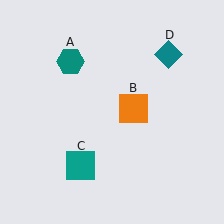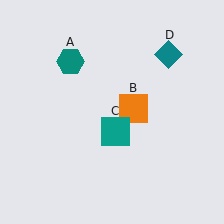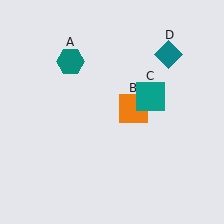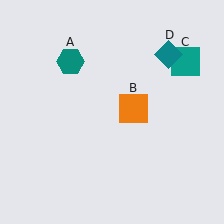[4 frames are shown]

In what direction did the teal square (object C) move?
The teal square (object C) moved up and to the right.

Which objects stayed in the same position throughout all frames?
Teal hexagon (object A) and orange square (object B) and teal diamond (object D) remained stationary.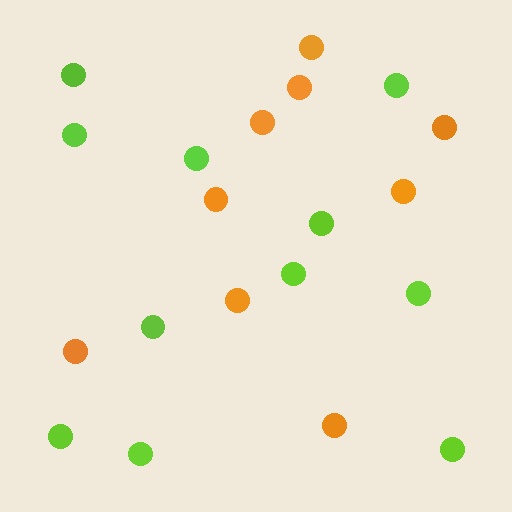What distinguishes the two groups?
There are 2 groups: one group of orange circles (9) and one group of lime circles (11).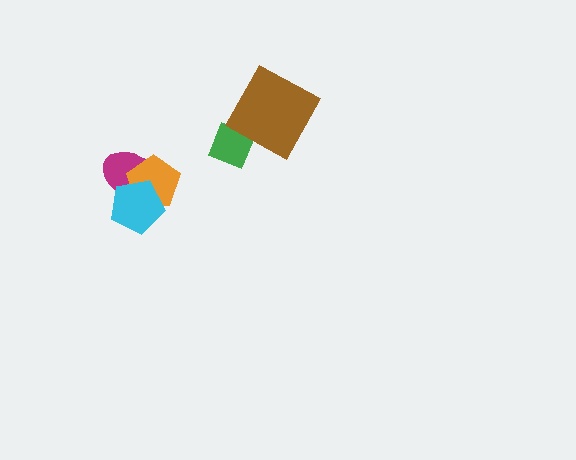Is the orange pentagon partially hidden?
Yes, it is partially covered by another shape.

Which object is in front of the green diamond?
The brown square is in front of the green diamond.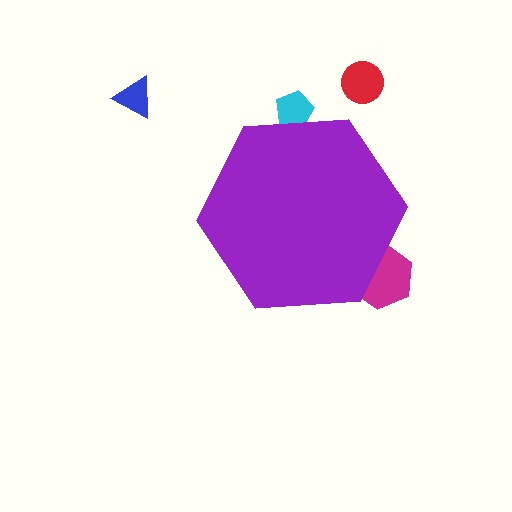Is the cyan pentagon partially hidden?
Yes, the cyan pentagon is partially hidden behind the purple hexagon.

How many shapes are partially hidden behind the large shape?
2 shapes are partially hidden.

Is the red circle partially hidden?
No, the red circle is fully visible.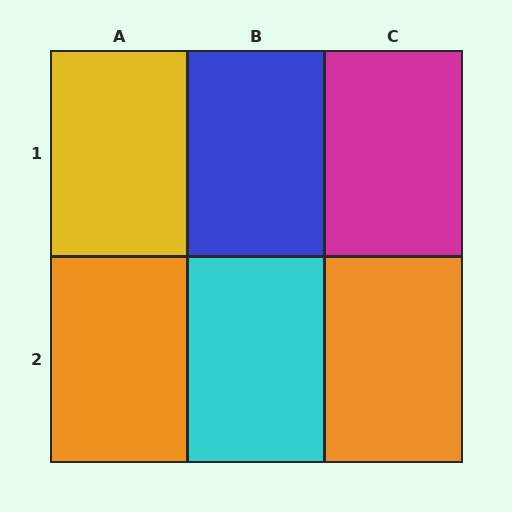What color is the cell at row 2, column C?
Orange.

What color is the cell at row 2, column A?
Orange.